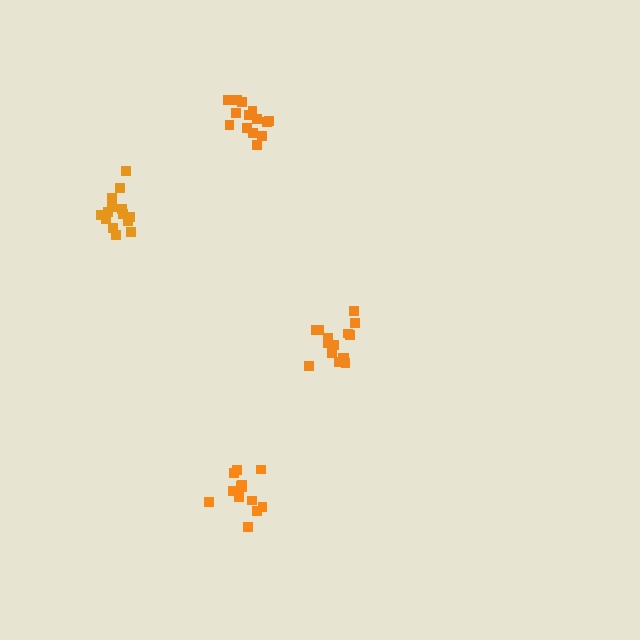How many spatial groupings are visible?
There are 4 spatial groupings.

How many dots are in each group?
Group 1: 13 dots, Group 2: 16 dots, Group 3: 14 dots, Group 4: 15 dots (58 total).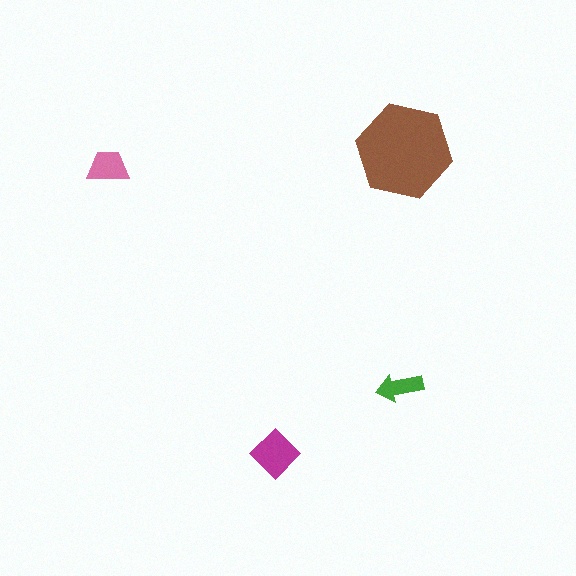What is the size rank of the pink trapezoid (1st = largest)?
3rd.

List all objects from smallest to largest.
The green arrow, the pink trapezoid, the magenta diamond, the brown hexagon.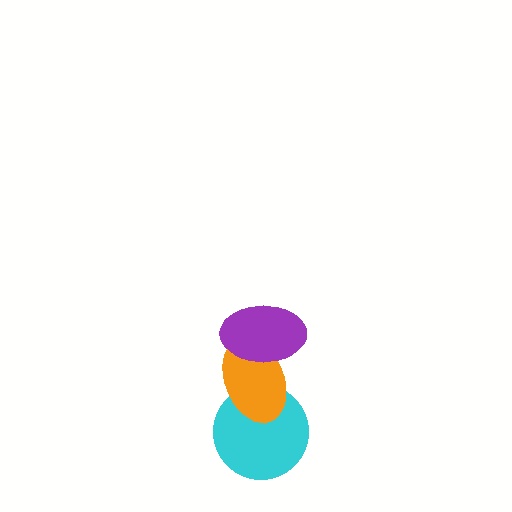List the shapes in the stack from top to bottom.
From top to bottom: the purple ellipse, the orange ellipse, the cyan circle.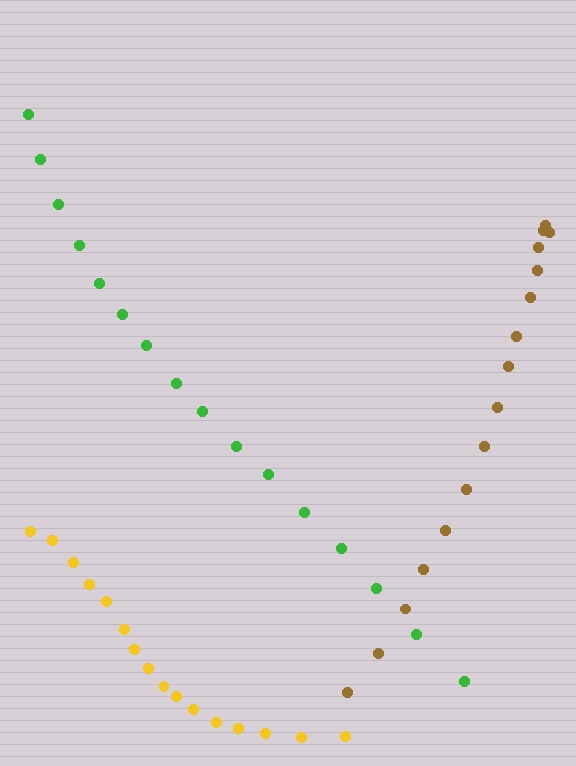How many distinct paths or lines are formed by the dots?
There are 3 distinct paths.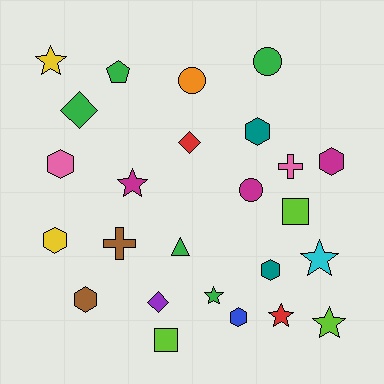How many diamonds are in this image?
There are 3 diamonds.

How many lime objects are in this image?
There are 3 lime objects.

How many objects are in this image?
There are 25 objects.